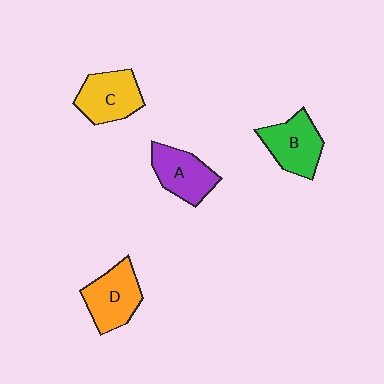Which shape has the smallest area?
Shape A (purple).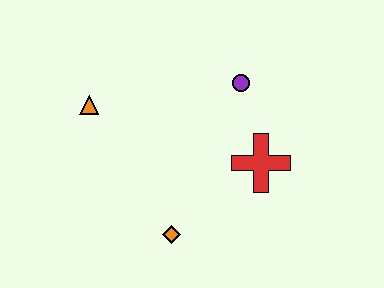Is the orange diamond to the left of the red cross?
Yes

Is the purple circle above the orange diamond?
Yes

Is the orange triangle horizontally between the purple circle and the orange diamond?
No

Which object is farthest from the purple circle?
The orange diamond is farthest from the purple circle.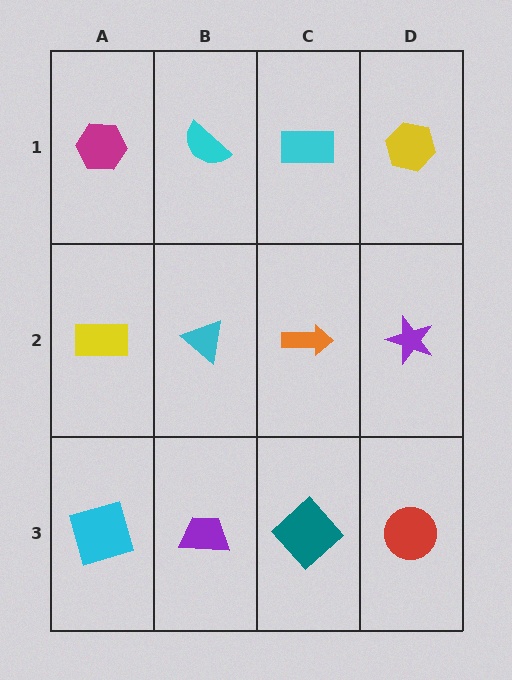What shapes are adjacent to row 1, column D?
A purple star (row 2, column D), a cyan rectangle (row 1, column C).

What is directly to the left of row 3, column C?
A purple trapezoid.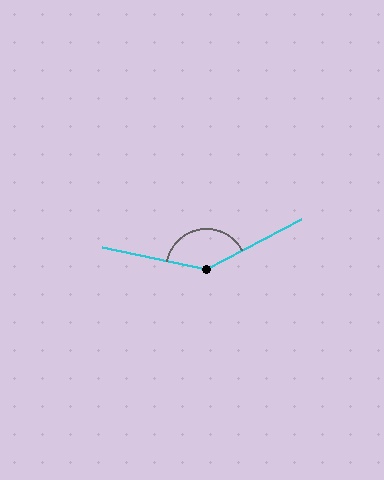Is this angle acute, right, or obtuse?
It is obtuse.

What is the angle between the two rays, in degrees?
Approximately 140 degrees.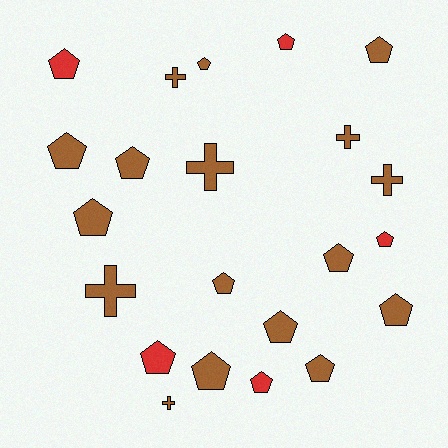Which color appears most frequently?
Brown, with 17 objects.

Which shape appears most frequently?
Pentagon, with 16 objects.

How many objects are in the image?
There are 22 objects.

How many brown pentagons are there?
There are 11 brown pentagons.